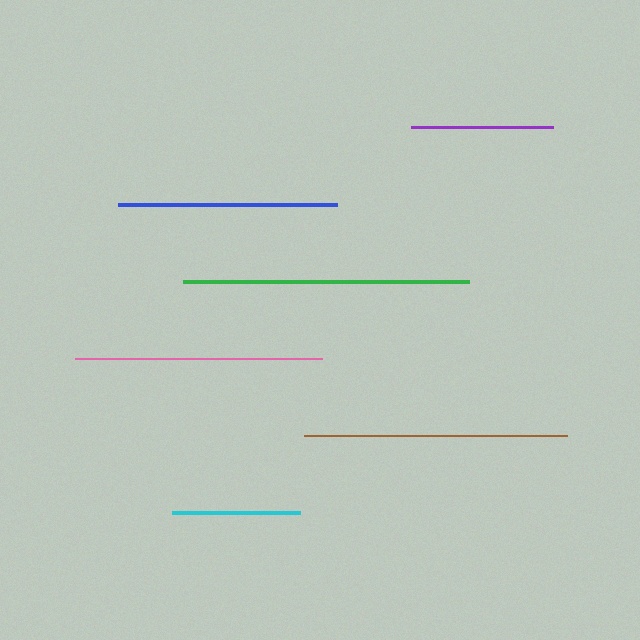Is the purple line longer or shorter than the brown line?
The brown line is longer than the purple line.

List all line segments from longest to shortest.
From longest to shortest: green, brown, pink, blue, purple, cyan.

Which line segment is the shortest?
The cyan line is the shortest at approximately 128 pixels.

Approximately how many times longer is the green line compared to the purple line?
The green line is approximately 2.0 times the length of the purple line.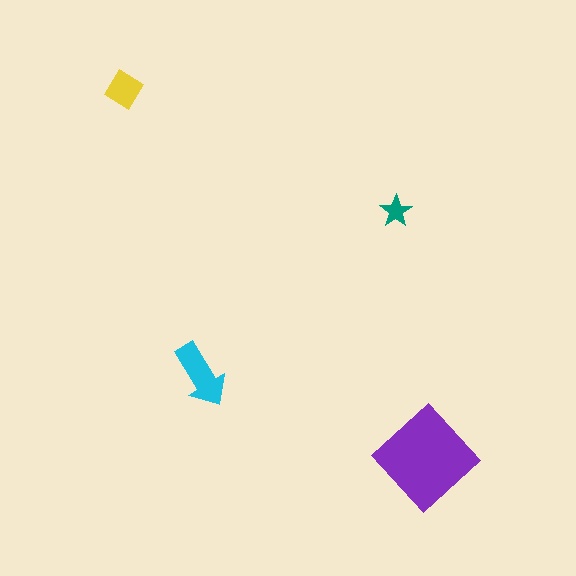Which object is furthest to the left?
The yellow diamond is leftmost.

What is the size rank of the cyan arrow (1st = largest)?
2nd.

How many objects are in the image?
There are 4 objects in the image.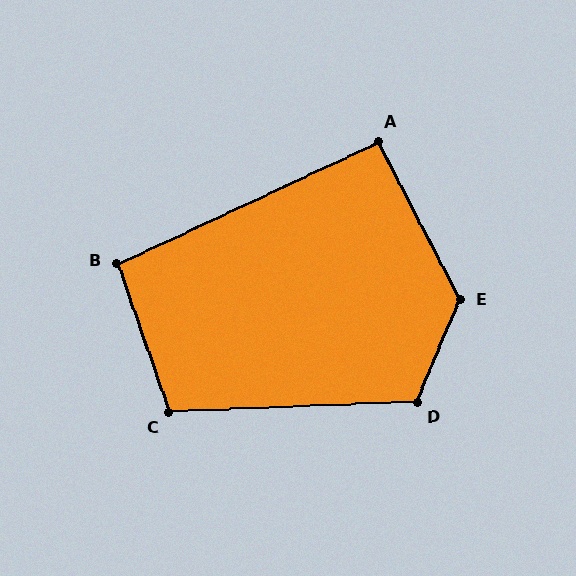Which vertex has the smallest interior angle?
A, at approximately 92 degrees.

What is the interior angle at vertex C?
Approximately 107 degrees (obtuse).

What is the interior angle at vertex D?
Approximately 115 degrees (obtuse).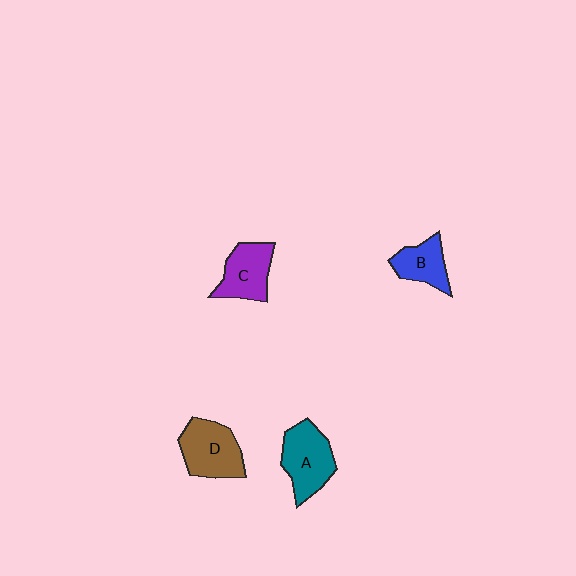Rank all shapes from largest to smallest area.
From largest to smallest: D (brown), A (teal), C (purple), B (blue).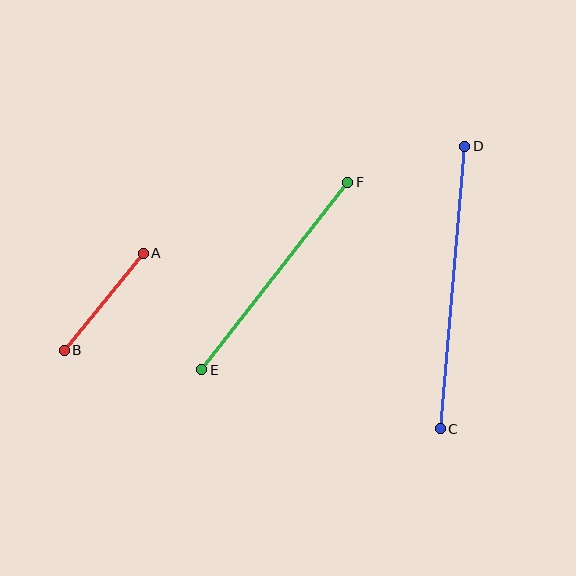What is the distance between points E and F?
The distance is approximately 237 pixels.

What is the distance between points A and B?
The distance is approximately 125 pixels.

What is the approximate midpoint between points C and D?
The midpoint is at approximately (452, 288) pixels.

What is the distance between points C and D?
The distance is approximately 284 pixels.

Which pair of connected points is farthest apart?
Points C and D are farthest apart.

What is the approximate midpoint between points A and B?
The midpoint is at approximately (104, 302) pixels.